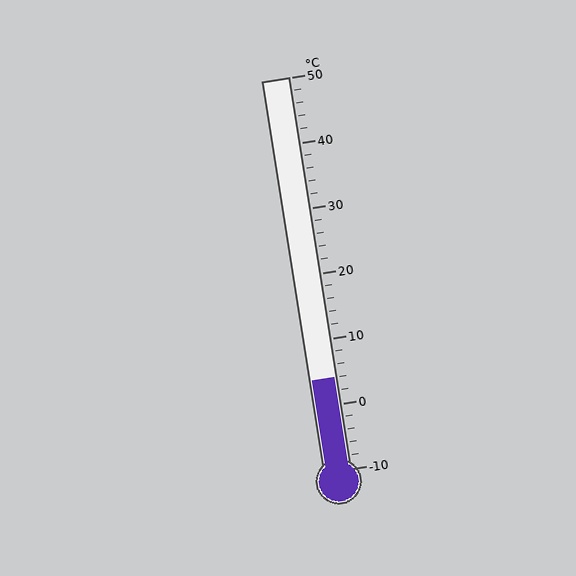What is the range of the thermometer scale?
The thermometer scale ranges from -10°C to 50°C.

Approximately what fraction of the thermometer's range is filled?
The thermometer is filled to approximately 25% of its range.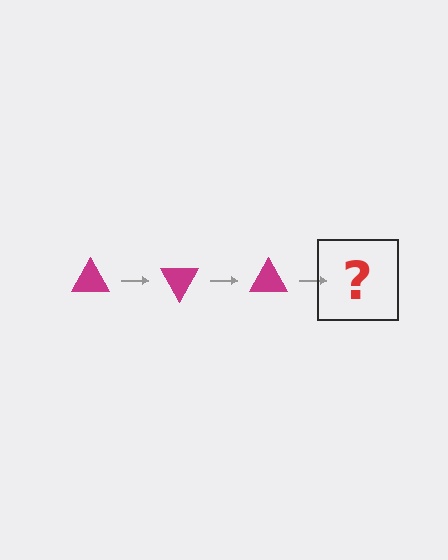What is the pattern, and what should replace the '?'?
The pattern is that the triangle rotates 60 degrees each step. The '?' should be a magenta triangle rotated 180 degrees.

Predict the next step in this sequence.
The next step is a magenta triangle rotated 180 degrees.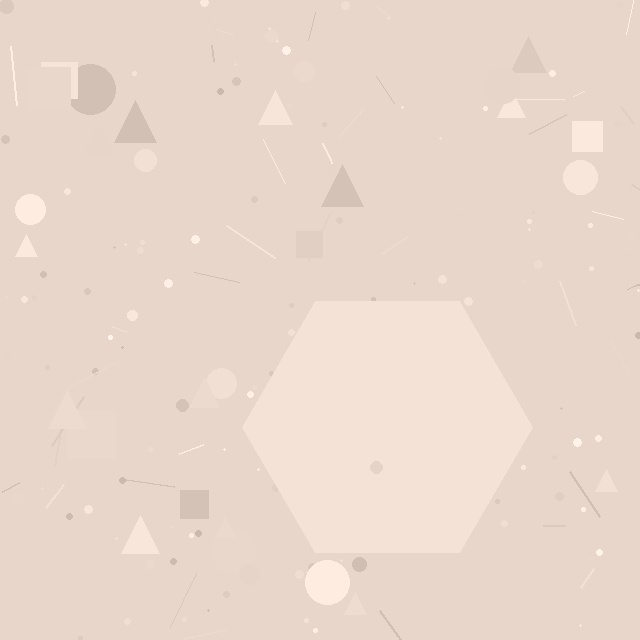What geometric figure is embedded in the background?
A hexagon is embedded in the background.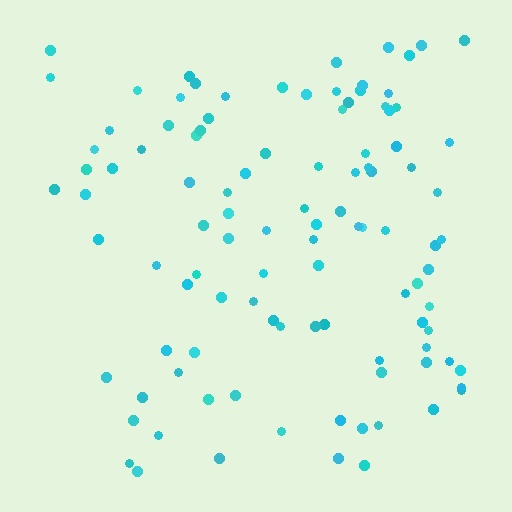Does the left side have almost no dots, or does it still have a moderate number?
Still a moderate number, just noticeably fewer than the right.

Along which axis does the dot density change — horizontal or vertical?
Horizontal.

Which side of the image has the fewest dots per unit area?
The left.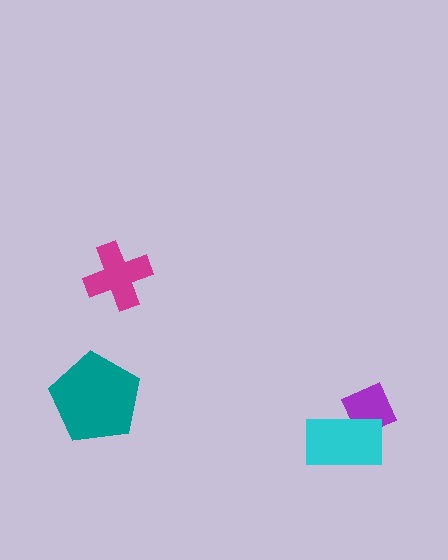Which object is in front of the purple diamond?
The cyan rectangle is in front of the purple diamond.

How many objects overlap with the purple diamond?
1 object overlaps with the purple diamond.